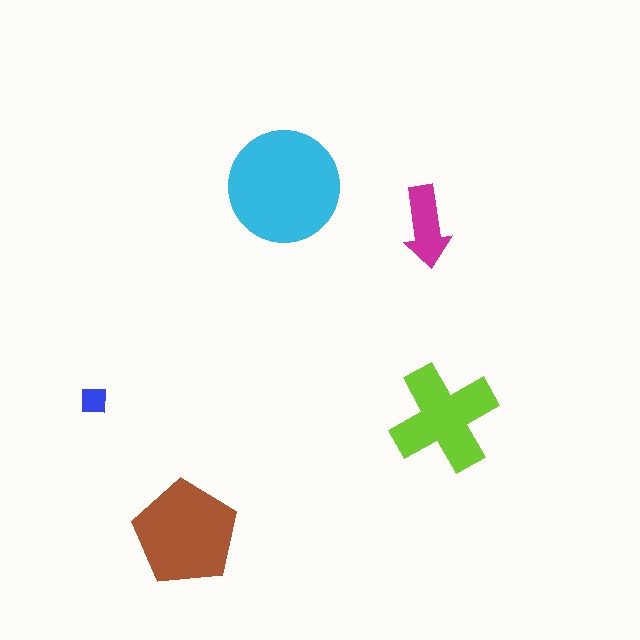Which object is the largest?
The cyan circle.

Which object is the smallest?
The blue square.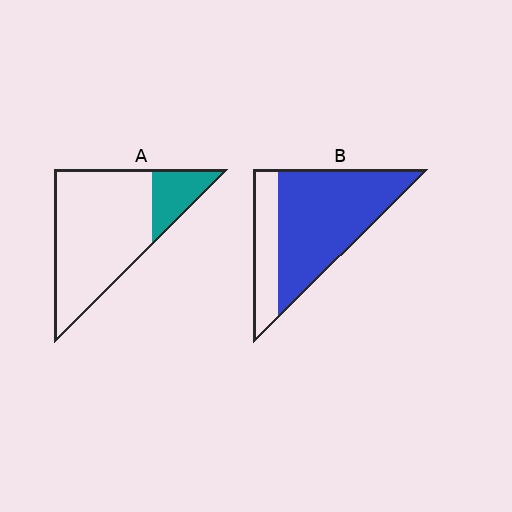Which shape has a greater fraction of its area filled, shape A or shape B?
Shape B.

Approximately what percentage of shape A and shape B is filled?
A is approximately 20% and B is approximately 75%.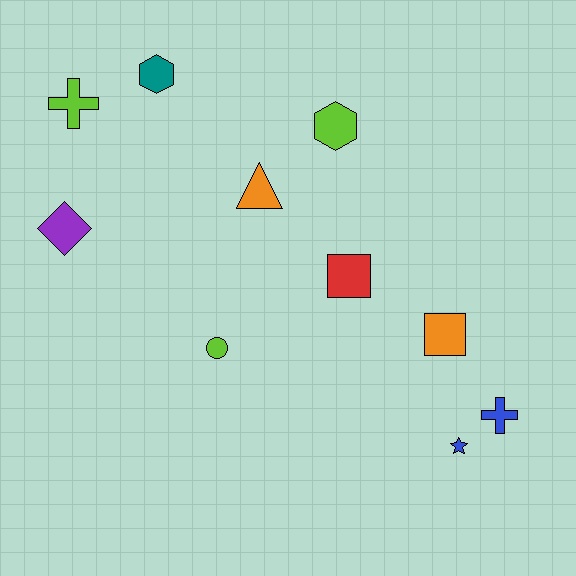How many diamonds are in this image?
There is 1 diamond.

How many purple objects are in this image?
There is 1 purple object.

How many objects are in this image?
There are 10 objects.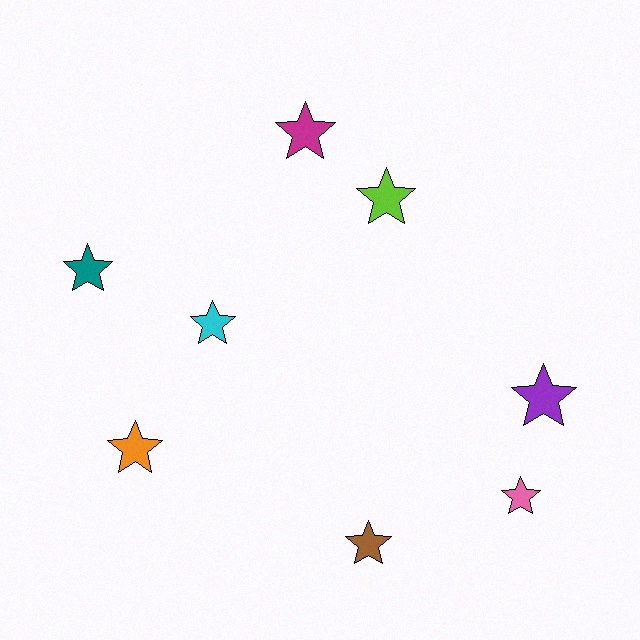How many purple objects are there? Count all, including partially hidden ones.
There is 1 purple object.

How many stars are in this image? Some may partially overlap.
There are 8 stars.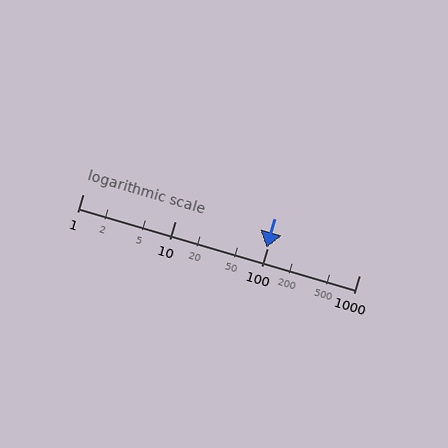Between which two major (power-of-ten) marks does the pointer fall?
The pointer is between 10 and 100.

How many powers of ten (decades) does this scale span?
The scale spans 3 decades, from 1 to 1000.